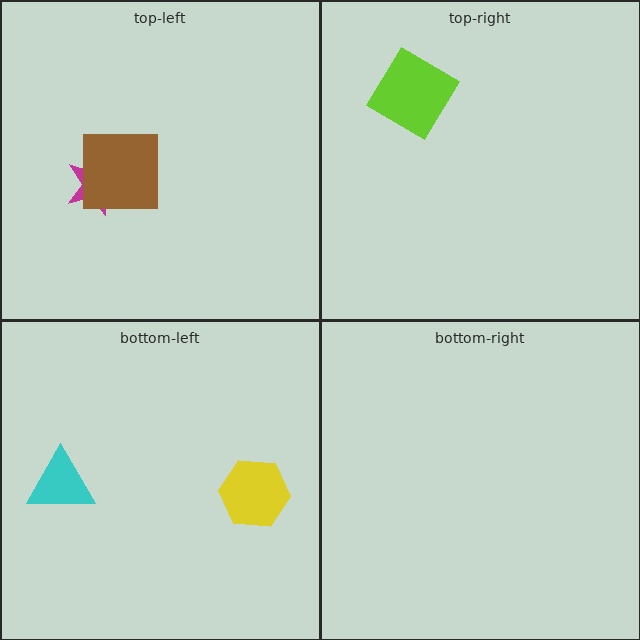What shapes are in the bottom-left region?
The cyan triangle, the yellow hexagon.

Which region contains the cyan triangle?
The bottom-left region.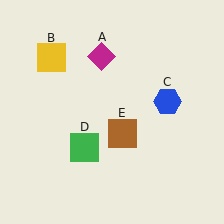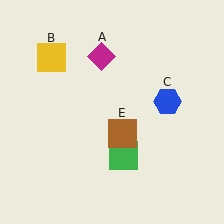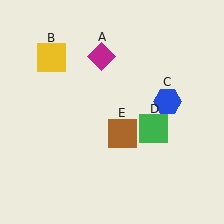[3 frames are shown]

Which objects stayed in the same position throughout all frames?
Magenta diamond (object A) and yellow square (object B) and blue hexagon (object C) and brown square (object E) remained stationary.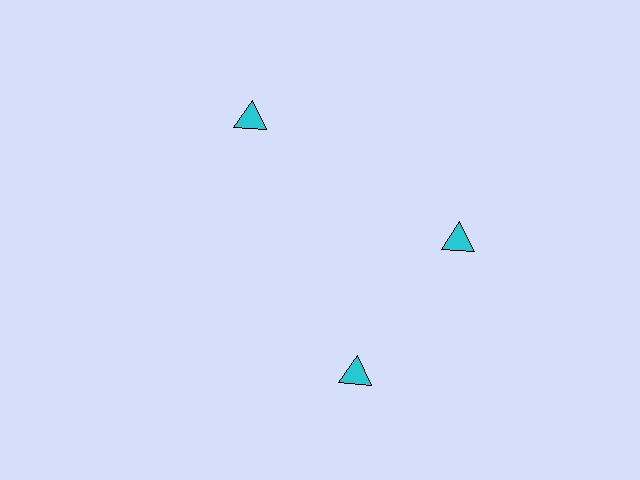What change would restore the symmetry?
The symmetry would be restored by rotating it back into even spacing with its neighbors so that all 3 triangles sit at equal angles and equal distance from the center.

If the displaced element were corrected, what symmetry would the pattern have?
It would have 3-fold rotational symmetry — the pattern would map onto itself every 120 degrees.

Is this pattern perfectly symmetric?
No. The 3 cyan triangles are arranged in a ring, but one element near the 7 o'clock position is rotated out of alignment along the ring, breaking the 3-fold rotational symmetry.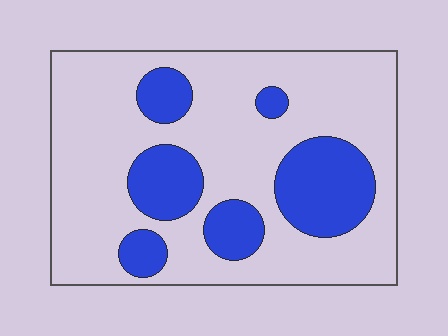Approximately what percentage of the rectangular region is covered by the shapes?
Approximately 25%.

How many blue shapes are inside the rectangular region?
6.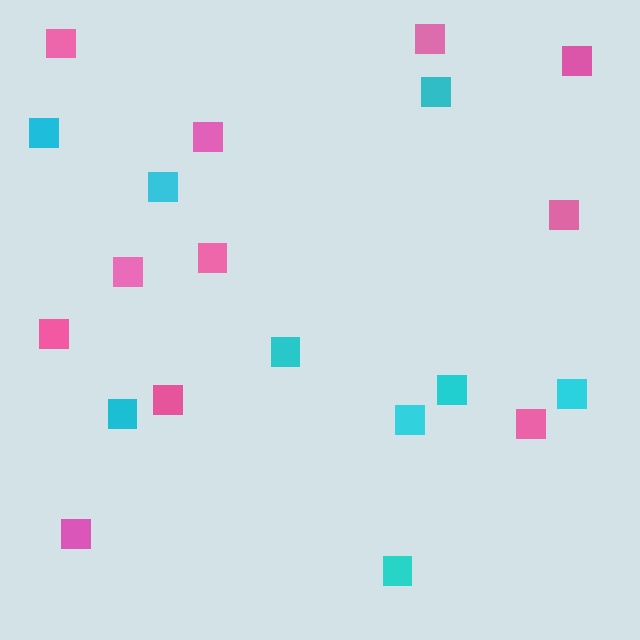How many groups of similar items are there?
There are 2 groups: one group of cyan squares (9) and one group of pink squares (11).